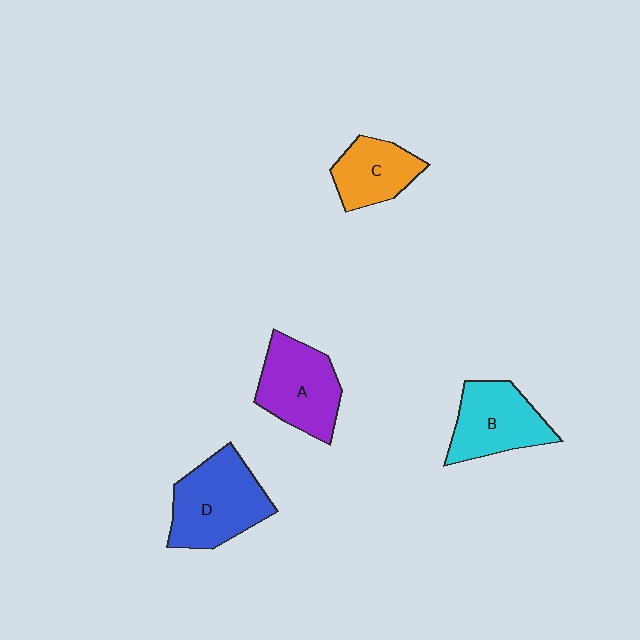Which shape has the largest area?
Shape D (blue).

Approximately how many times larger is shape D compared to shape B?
Approximately 1.2 times.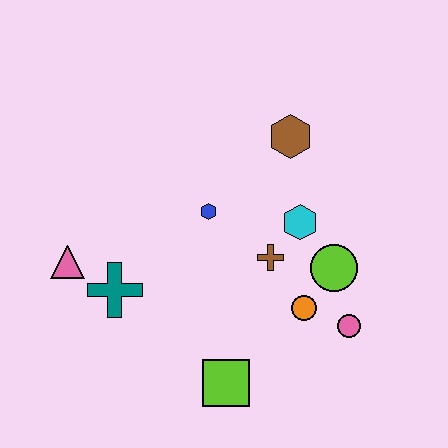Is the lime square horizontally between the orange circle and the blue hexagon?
Yes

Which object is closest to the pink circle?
The orange circle is closest to the pink circle.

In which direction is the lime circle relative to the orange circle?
The lime circle is above the orange circle.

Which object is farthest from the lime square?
The brown hexagon is farthest from the lime square.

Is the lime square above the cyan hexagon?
No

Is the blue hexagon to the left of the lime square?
Yes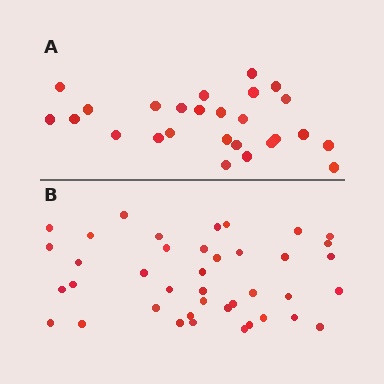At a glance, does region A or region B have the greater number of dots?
Region B (the bottom region) has more dots.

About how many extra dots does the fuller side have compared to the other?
Region B has approximately 15 more dots than region A.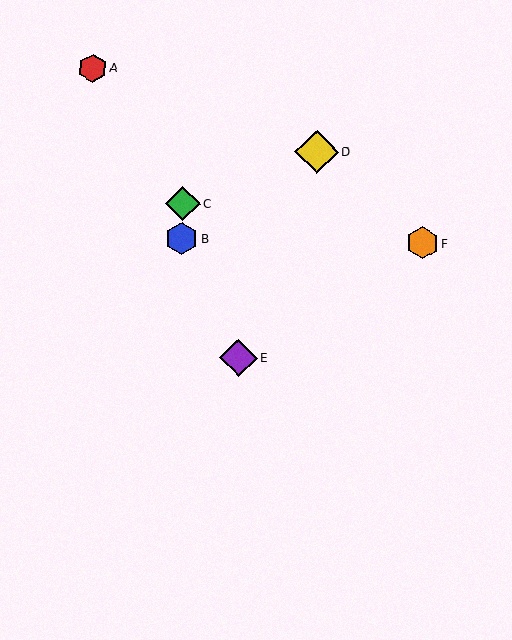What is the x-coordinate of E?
Object E is at x≈238.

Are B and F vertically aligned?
No, B is at x≈182 and F is at x≈422.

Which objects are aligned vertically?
Objects B, C are aligned vertically.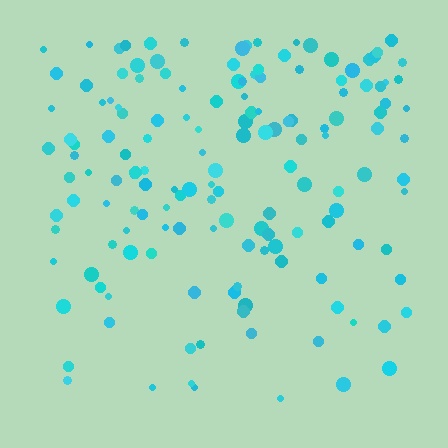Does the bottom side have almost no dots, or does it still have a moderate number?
Still a moderate number, just noticeably fewer than the top.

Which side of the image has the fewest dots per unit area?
The bottom.